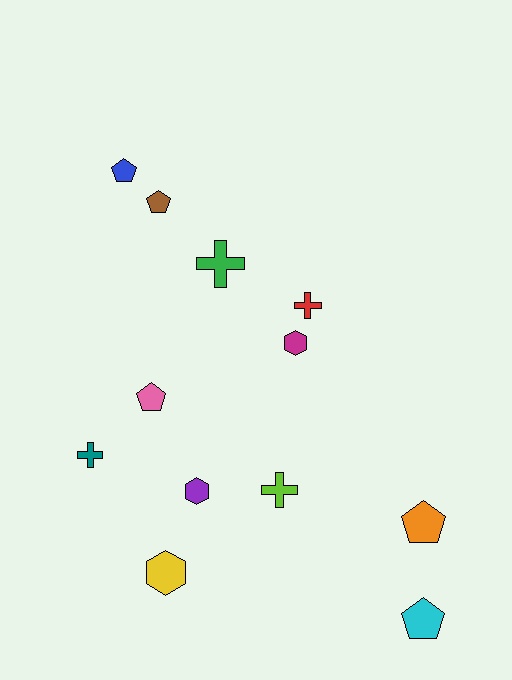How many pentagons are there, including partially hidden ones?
There are 5 pentagons.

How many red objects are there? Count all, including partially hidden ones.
There is 1 red object.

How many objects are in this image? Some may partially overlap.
There are 12 objects.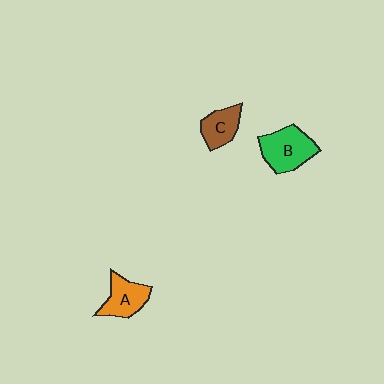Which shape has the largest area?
Shape B (green).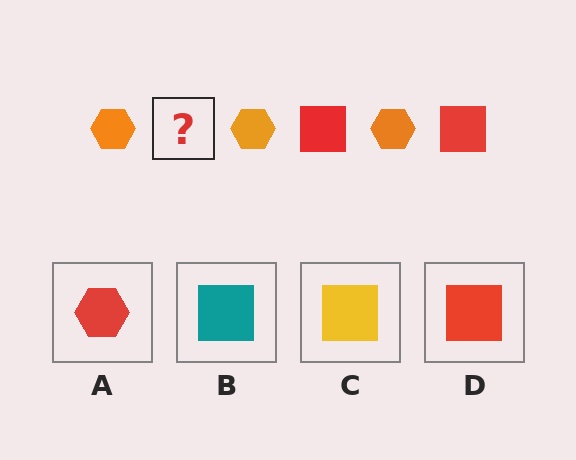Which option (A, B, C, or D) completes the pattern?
D.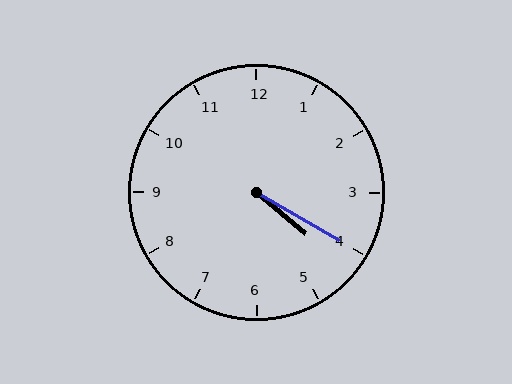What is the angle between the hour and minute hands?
Approximately 10 degrees.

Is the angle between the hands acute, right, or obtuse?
It is acute.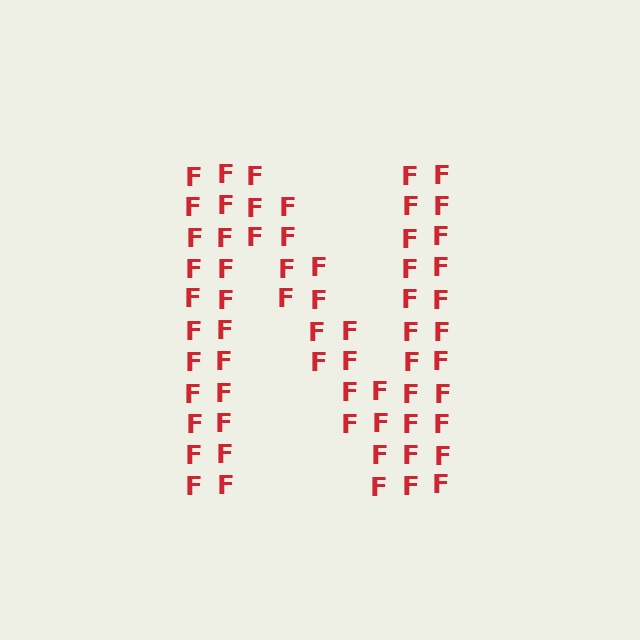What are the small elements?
The small elements are letter F's.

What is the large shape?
The large shape is the letter N.